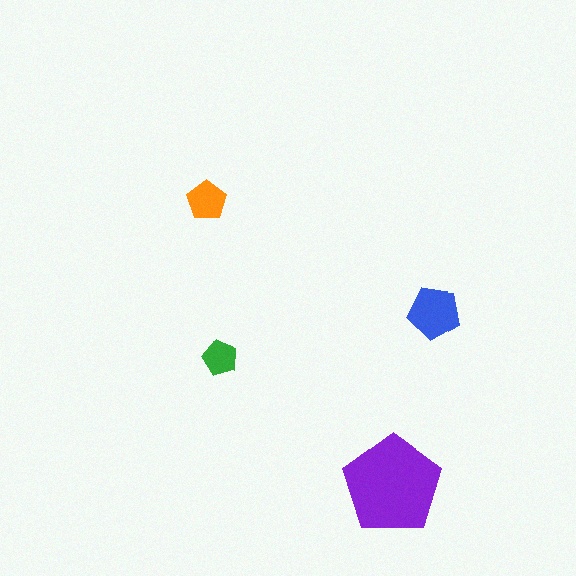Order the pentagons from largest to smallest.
the purple one, the blue one, the orange one, the green one.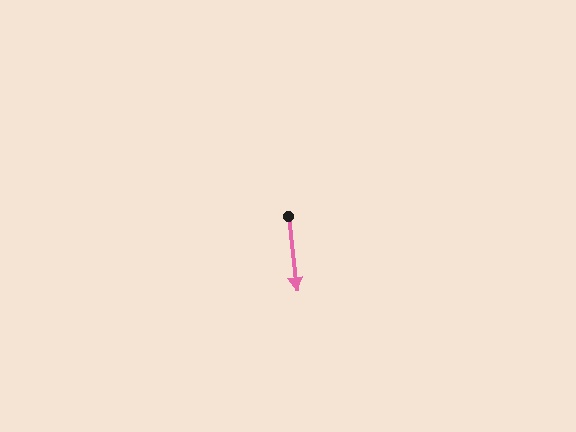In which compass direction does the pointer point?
South.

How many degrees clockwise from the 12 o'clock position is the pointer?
Approximately 173 degrees.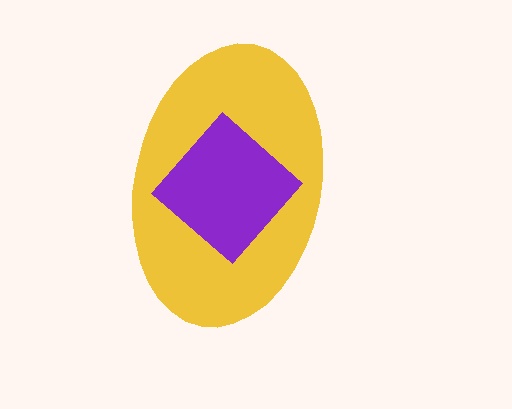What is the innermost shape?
The purple diamond.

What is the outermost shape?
The yellow ellipse.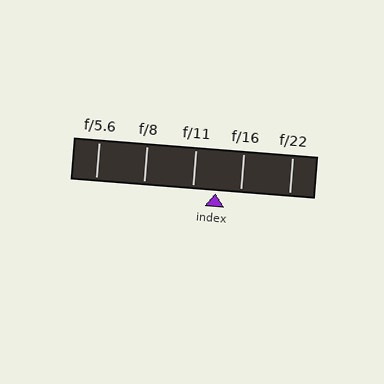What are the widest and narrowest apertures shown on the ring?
The widest aperture shown is f/5.6 and the narrowest is f/22.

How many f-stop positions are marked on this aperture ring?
There are 5 f-stop positions marked.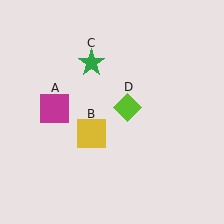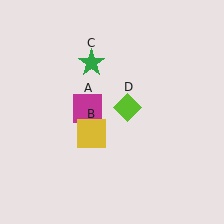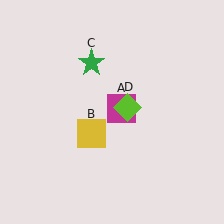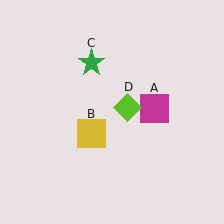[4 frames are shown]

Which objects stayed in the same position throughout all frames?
Yellow square (object B) and green star (object C) and lime diamond (object D) remained stationary.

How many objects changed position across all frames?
1 object changed position: magenta square (object A).